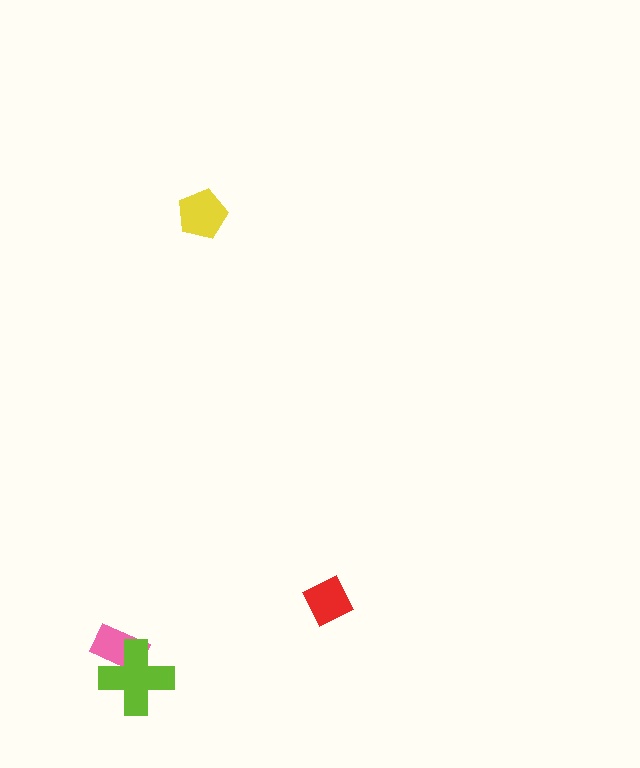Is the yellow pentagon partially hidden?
No, no other shape covers it.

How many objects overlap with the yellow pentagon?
0 objects overlap with the yellow pentagon.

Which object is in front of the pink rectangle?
The lime cross is in front of the pink rectangle.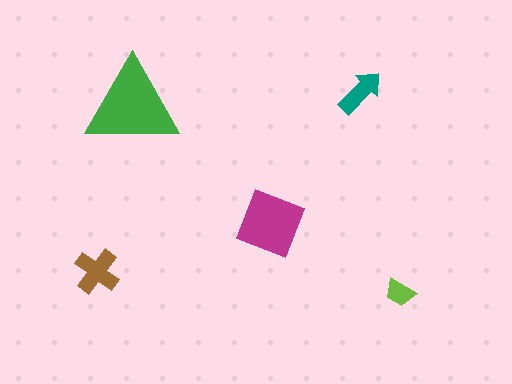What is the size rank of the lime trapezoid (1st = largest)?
5th.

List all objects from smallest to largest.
The lime trapezoid, the teal arrow, the brown cross, the magenta diamond, the green triangle.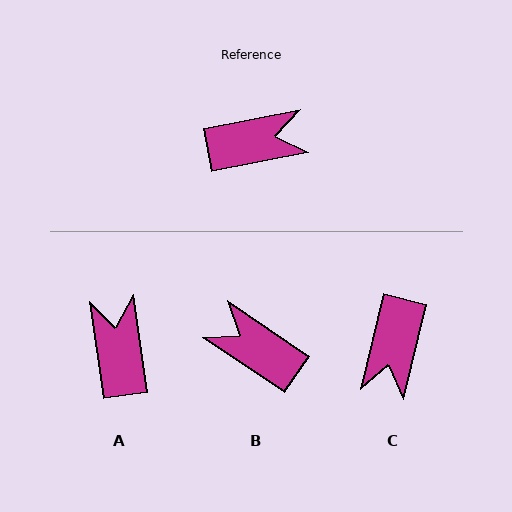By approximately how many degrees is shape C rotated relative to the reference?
Approximately 115 degrees clockwise.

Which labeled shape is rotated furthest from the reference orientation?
B, about 134 degrees away.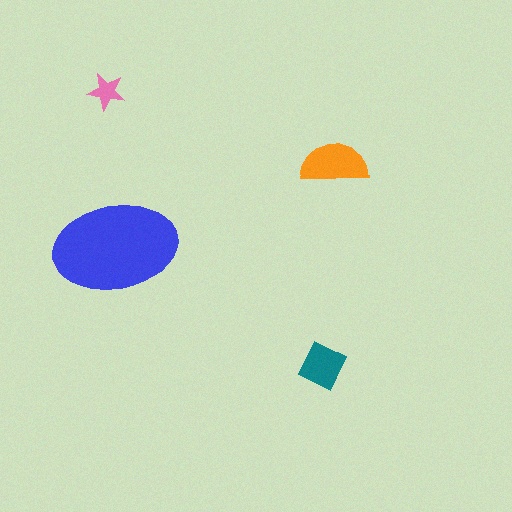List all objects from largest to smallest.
The blue ellipse, the orange semicircle, the teal diamond, the pink star.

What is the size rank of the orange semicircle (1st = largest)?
2nd.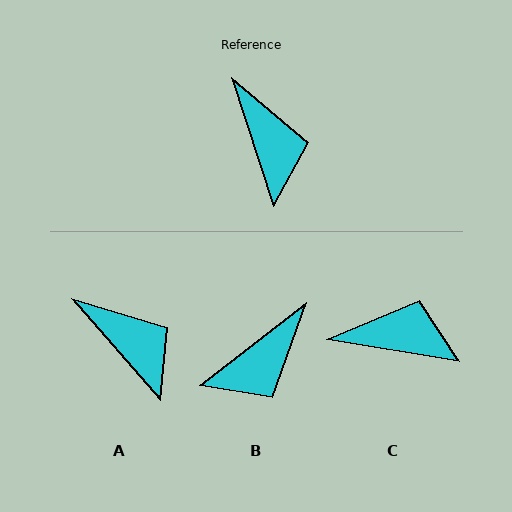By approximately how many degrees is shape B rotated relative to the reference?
Approximately 70 degrees clockwise.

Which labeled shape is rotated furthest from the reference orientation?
B, about 70 degrees away.